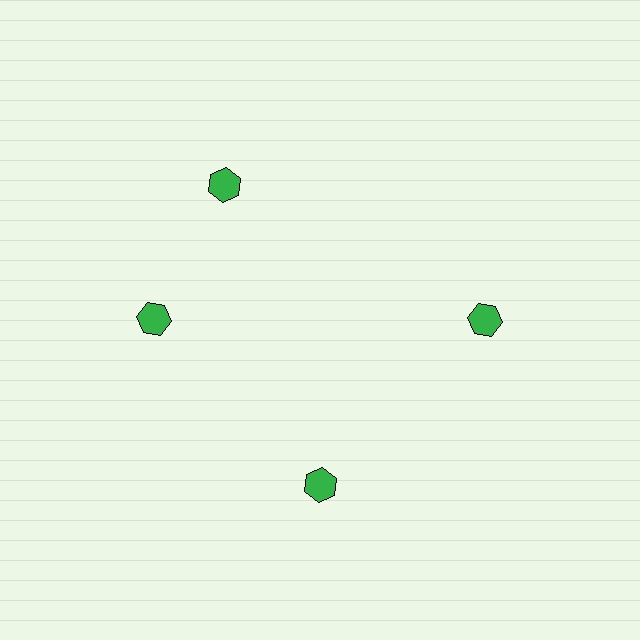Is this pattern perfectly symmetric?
No. The 4 green hexagons are arranged in a ring, but one element near the 12 o'clock position is rotated out of alignment along the ring, breaking the 4-fold rotational symmetry.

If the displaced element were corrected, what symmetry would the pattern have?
It would have 4-fold rotational symmetry — the pattern would map onto itself every 90 degrees.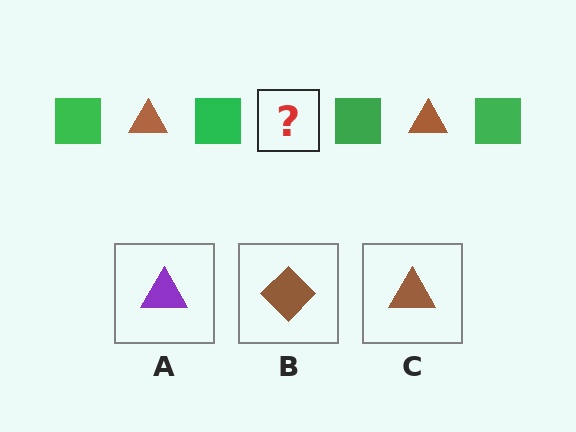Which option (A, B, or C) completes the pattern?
C.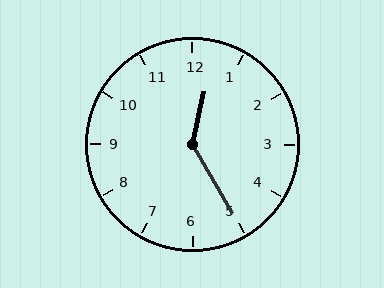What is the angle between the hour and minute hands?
Approximately 138 degrees.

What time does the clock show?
12:25.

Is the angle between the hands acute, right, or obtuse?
It is obtuse.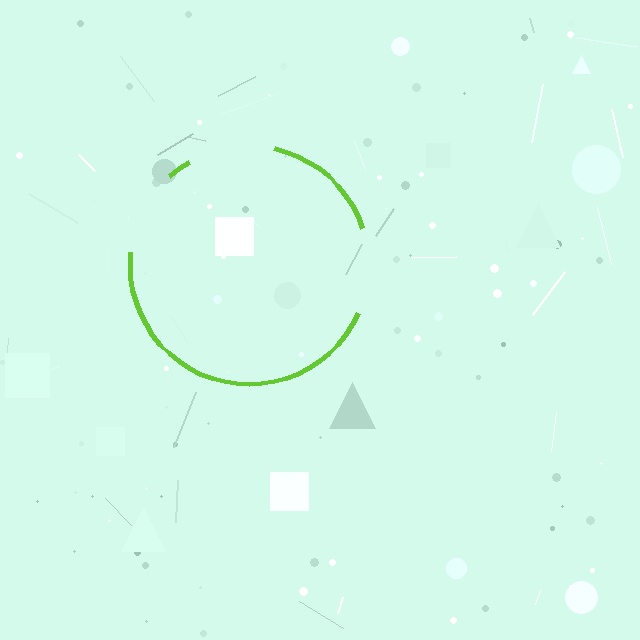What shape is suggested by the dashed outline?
The dashed outline suggests a circle.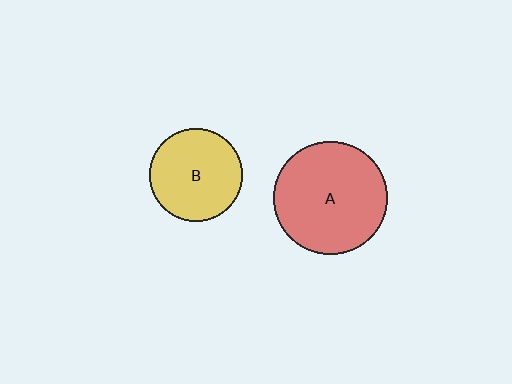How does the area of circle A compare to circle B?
Approximately 1.5 times.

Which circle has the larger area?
Circle A (red).